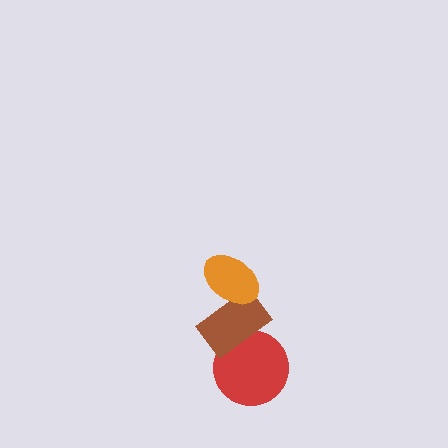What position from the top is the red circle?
The red circle is 3rd from the top.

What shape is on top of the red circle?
The brown rectangle is on top of the red circle.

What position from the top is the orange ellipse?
The orange ellipse is 1st from the top.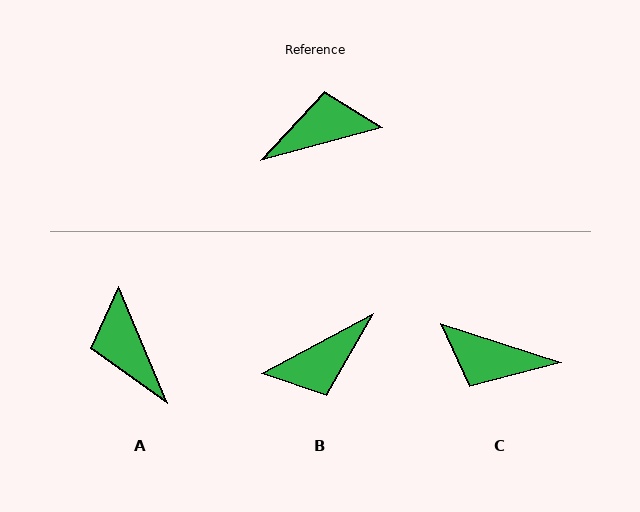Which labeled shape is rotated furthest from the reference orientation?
B, about 167 degrees away.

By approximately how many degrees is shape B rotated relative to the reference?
Approximately 167 degrees clockwise.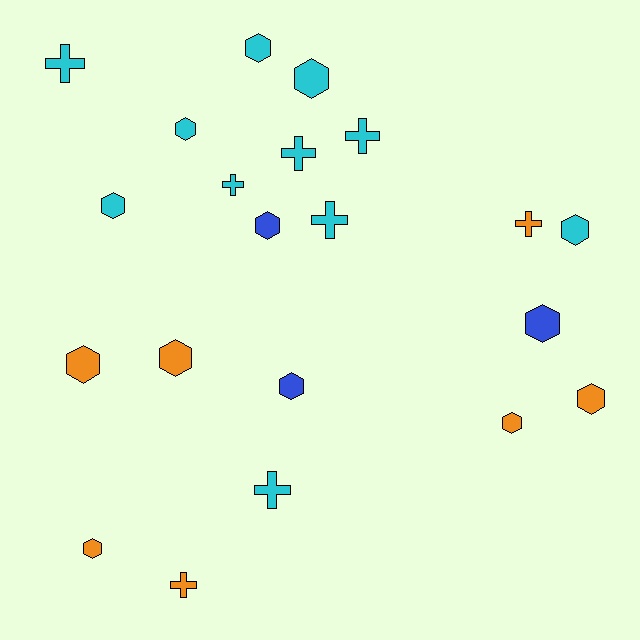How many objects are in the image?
There are 21 objects.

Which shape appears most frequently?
Hexagon, with 13 objects.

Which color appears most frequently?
Cyan, with 11 objects.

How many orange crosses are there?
There are 2 orange crosses.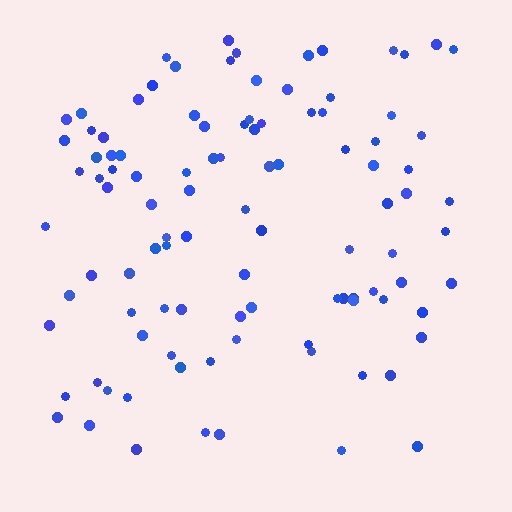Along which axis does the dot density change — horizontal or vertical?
Vertical.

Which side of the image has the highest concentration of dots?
The top.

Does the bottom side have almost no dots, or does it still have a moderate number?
Still a moderate number, just noticeably fewer than the top.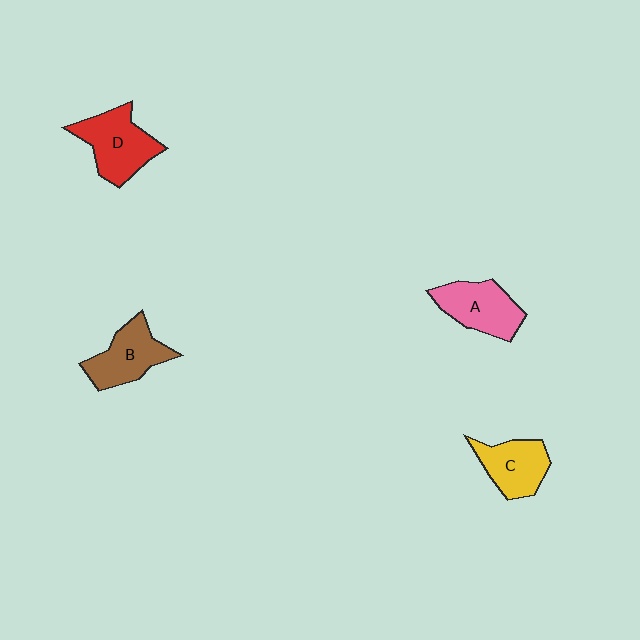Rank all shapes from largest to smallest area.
From largest to smallest: D (red), A (pink), B (brown), C (yellow).